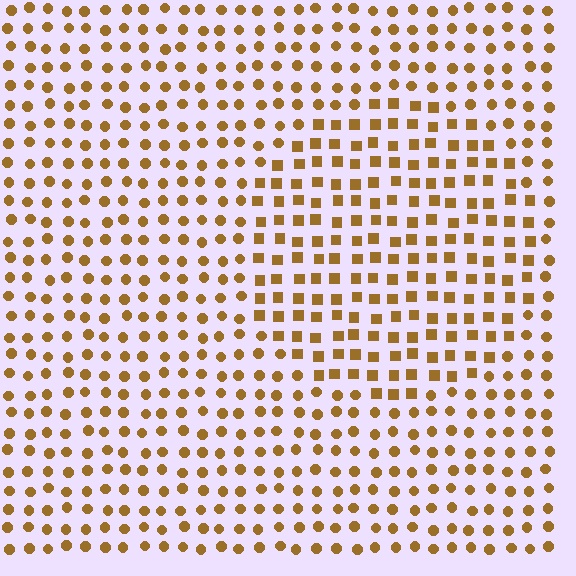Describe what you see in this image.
The image is filled with small brown elements arranged in a uniform grid. A circle-shaped region contains squares, while the surrounding area contains circles. The boundary is defined purely by the change in element shape.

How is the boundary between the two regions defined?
The boundary is defined by a change in element shape: squares inside vs. circles outside. All elements share the same color and spacing.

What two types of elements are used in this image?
The image uses squares inside the circle region and circles outside it.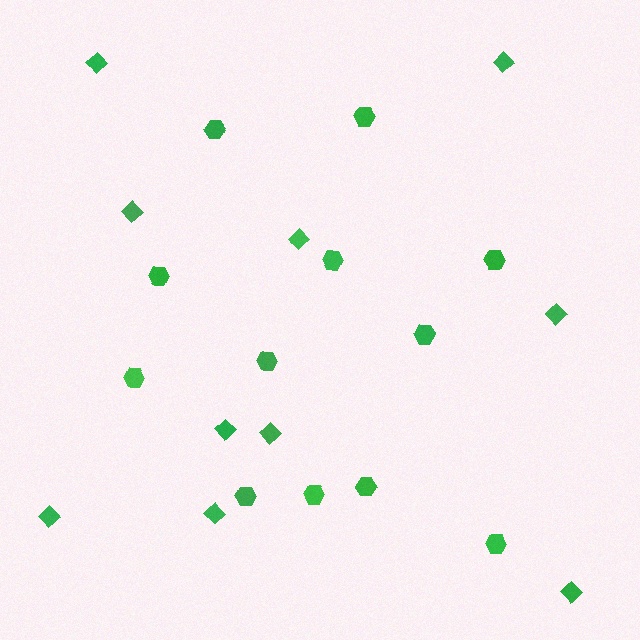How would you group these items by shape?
There are 2 groups: one group of hexagons (12) and one group of diamonds (10).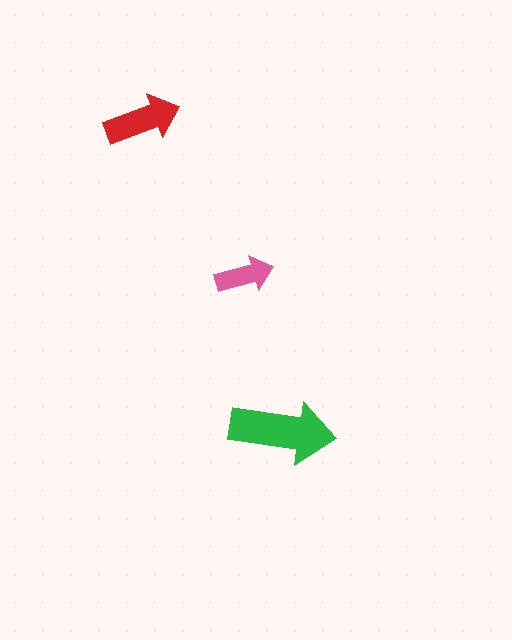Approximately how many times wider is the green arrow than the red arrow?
About 1.5 times wider.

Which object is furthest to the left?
The red arrow is leftmost.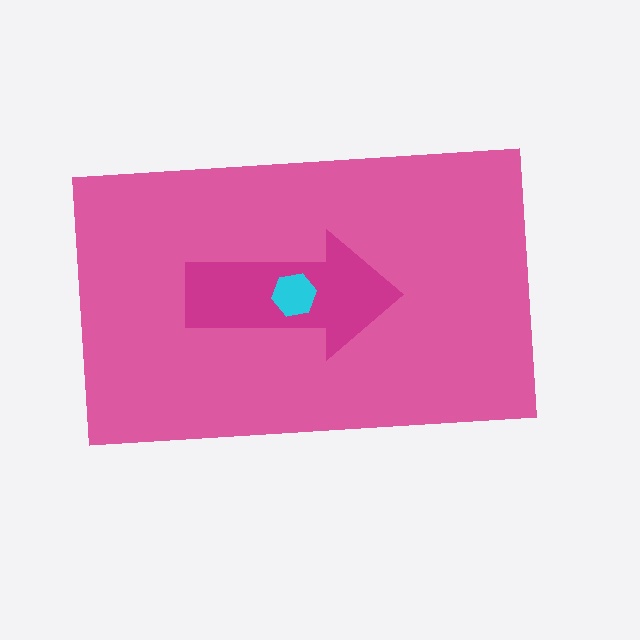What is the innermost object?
The cyan hexagon.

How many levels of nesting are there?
3.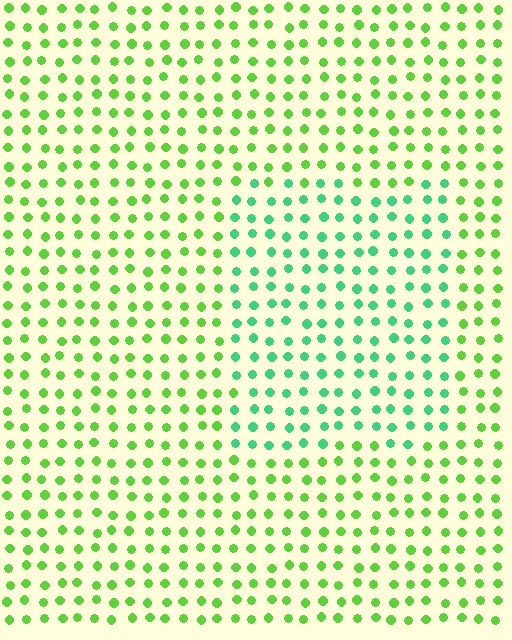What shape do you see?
I see a rectangle.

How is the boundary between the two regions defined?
The boundary is defined purely by a slight shift in hue (about 39 degrees). Spacing, size, and orientation are identical on both sides.